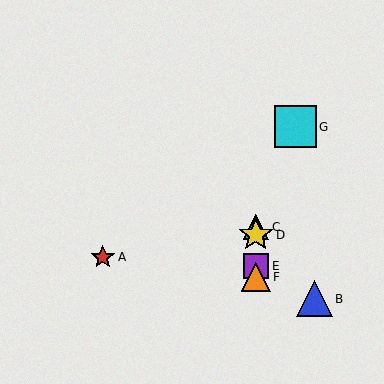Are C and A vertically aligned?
No, C is at x≈256 and A is at x≈103.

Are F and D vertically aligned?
Yes, both are at x≈256.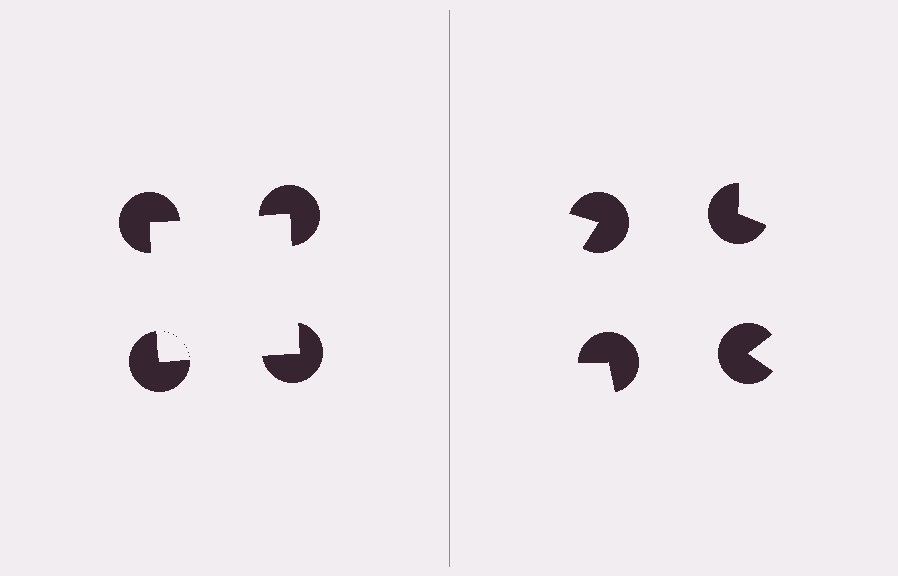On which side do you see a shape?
An illusory square appears on the left side. On the right side the wedge cuts are rotated, so no coherent shape forms.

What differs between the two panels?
The pac-man discs are positioned identically on both sides; only the wedge orientations differ. On the left they align to a square; on the right they are misaligned.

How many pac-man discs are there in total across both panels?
8 — 4 on each side.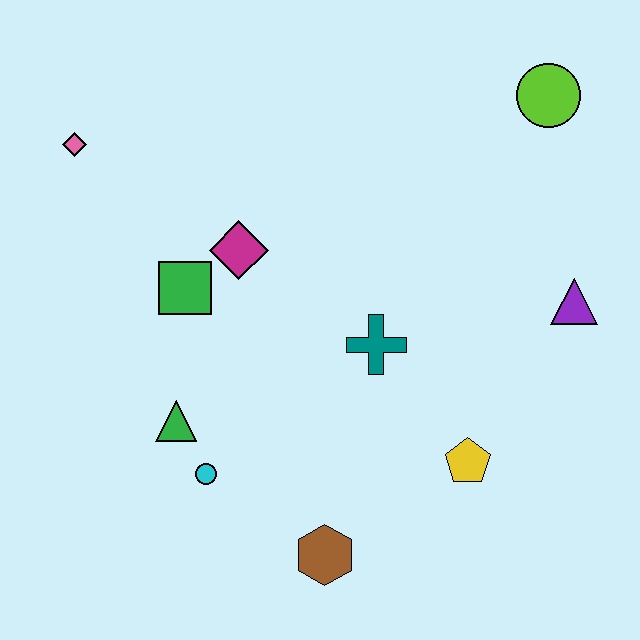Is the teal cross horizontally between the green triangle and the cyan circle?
No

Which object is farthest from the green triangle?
The lime circle is farthest from the green triangle.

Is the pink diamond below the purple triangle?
No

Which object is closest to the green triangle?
The cyan circle is closest to the green triangle.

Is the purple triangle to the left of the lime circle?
No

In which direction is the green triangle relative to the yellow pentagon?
The green triangle is to the left of the yellow pentagon.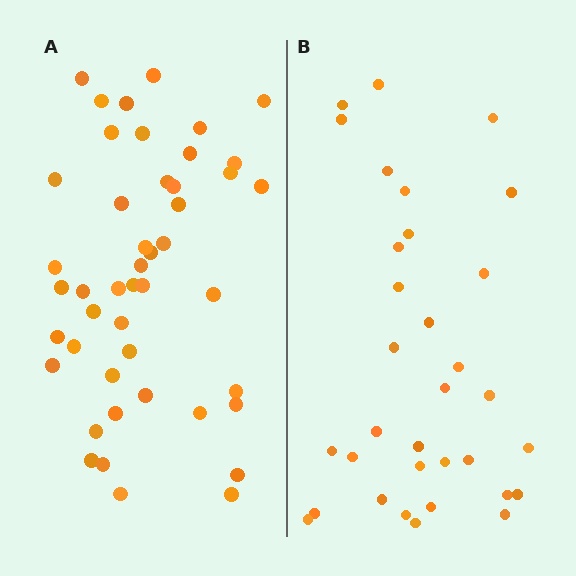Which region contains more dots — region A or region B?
Region A (the left region) has more dots.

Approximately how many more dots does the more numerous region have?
Region A has approximately 15 more dots than region B.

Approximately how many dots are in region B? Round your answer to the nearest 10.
About 30 dots. (The exact count is 33, which rounds to 30.)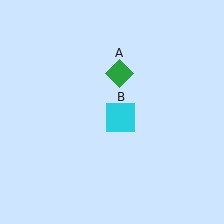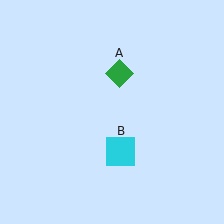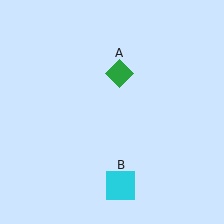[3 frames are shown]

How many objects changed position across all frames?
1 object changed position: cyan square (object B).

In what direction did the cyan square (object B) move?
The cyan square (object B) moved down.